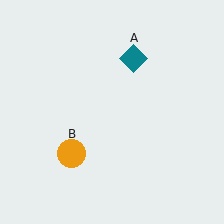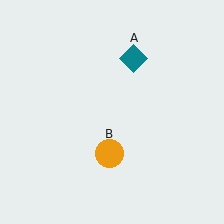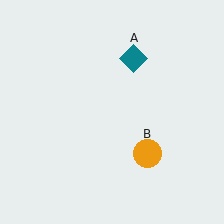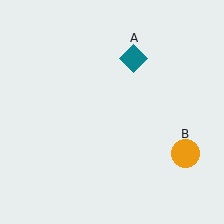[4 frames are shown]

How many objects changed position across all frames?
1 object changed position: orange circle (object B).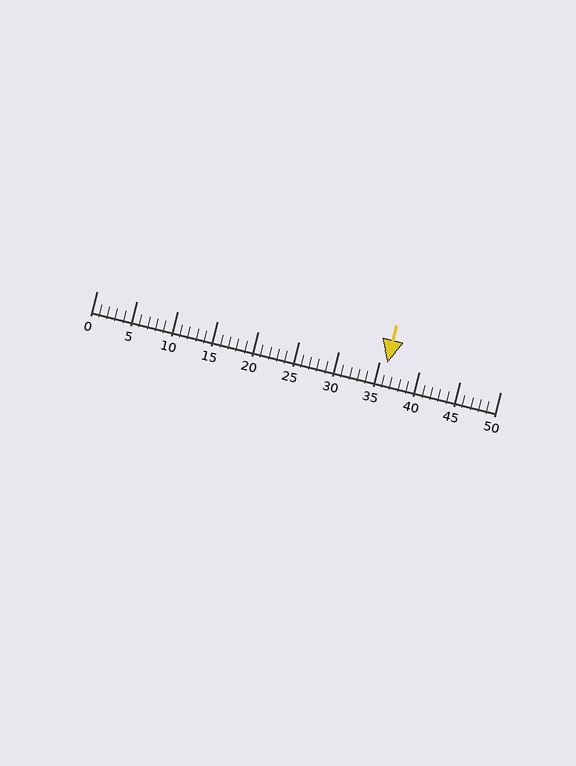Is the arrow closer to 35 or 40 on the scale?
The arrow is closer to 35.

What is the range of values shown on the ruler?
The ruler shows values from 0 to 50.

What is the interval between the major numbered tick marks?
The major tick marks are spaced 5 units apart.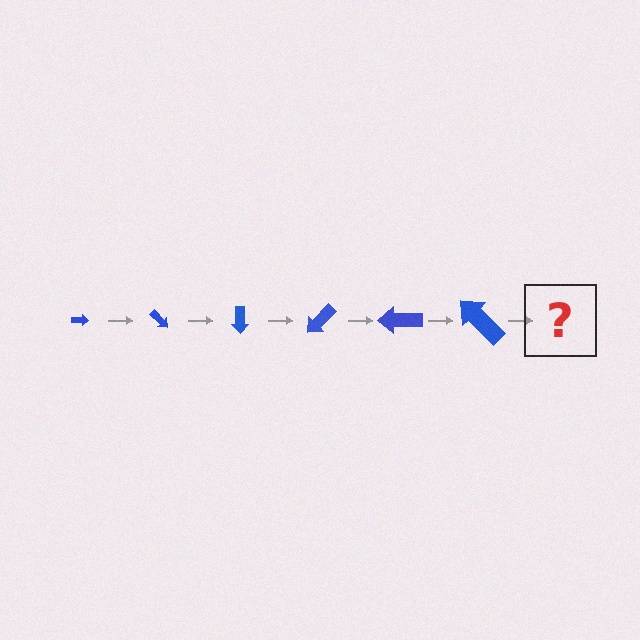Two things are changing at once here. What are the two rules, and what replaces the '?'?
The two rules are that the arrow grows larger each step and it rotates 45 degrees each step. The '?' should be an arrow, larger than the previous one and rotated 270 degrees from the start.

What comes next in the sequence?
The next element should be an arrow, larger than the previous one and rotated 270 degrees from the start.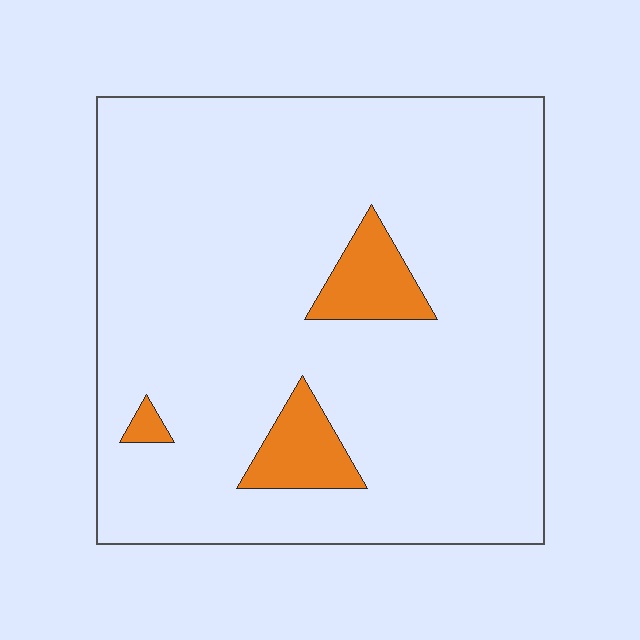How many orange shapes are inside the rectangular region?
3.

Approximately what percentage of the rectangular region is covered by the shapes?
Approximately 10%.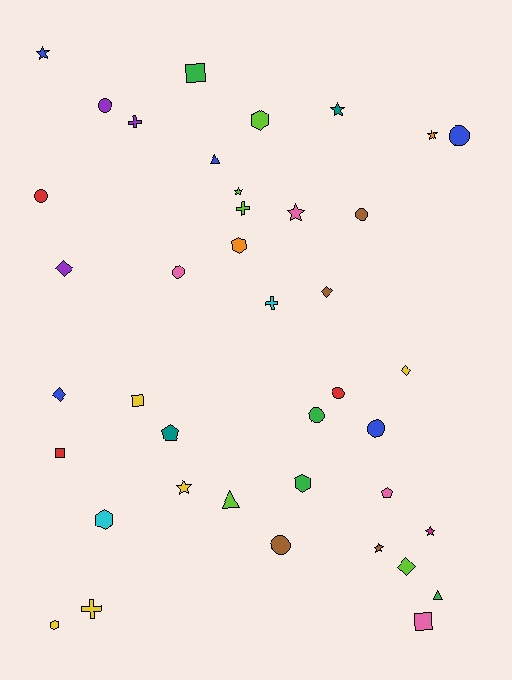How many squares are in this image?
There are 4 squares.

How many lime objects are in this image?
There are 5 lime objects.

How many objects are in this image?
There are 40 objects.